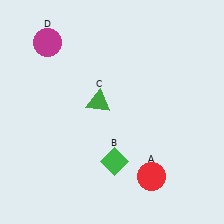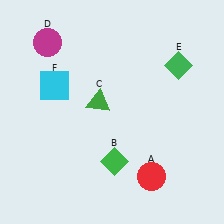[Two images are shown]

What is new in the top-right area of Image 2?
A green diamond (E) was added in the top-right area of Image 2.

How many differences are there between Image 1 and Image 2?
There are 2 differences between the two images.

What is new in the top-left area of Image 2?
A cyan square (F) was added in the top-left area of Image 2.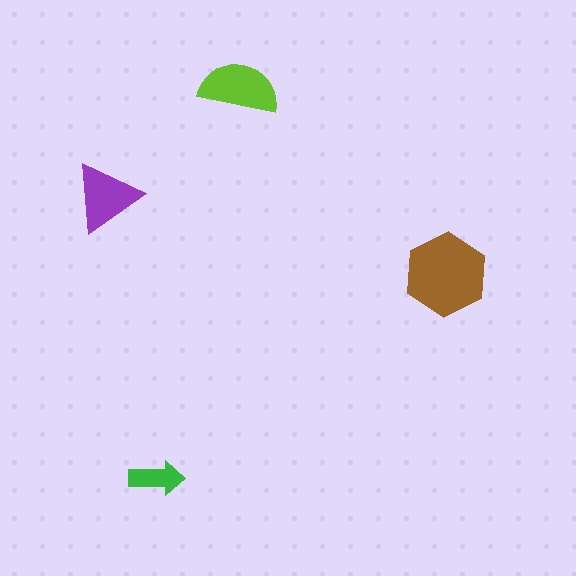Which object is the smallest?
The green arrow.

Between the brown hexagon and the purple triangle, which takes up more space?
The brown hexagon.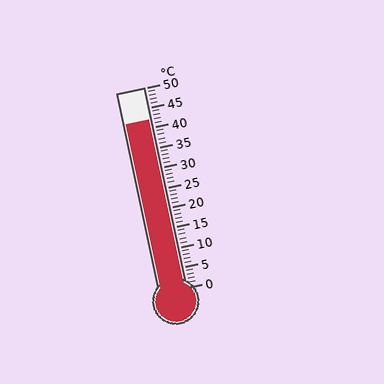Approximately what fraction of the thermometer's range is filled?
The thermometer is filled to approximately 85% of its range.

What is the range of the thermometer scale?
The thermometer scale ranges from 0°C to 50°C.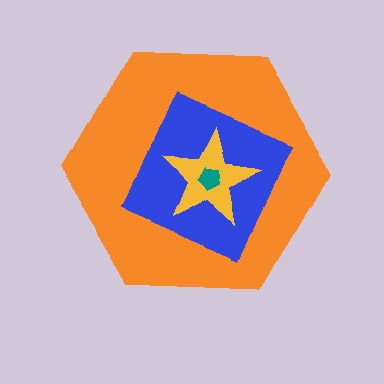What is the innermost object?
The teal pentagon.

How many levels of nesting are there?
4.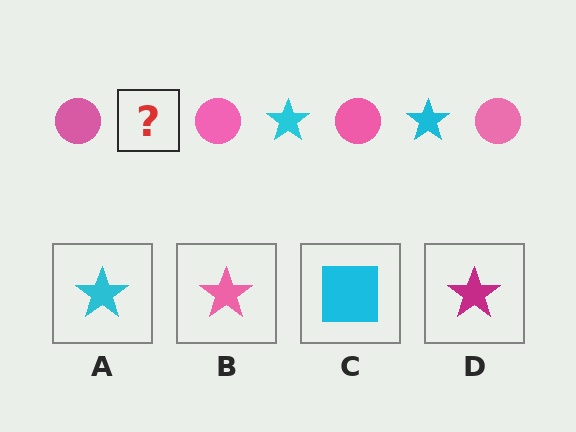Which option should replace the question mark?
Option A.